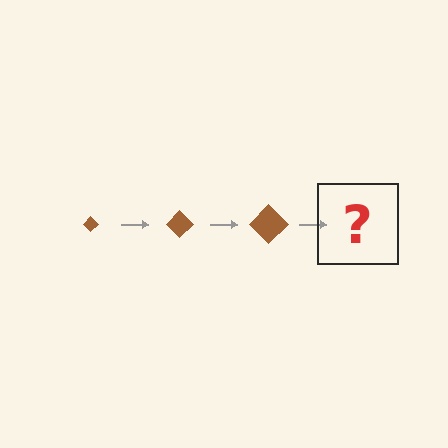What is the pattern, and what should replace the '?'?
The pattern is that the diamond gets progressively larger each step. The '?' should be a brown diamond, larger than the previous one.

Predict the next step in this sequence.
The next step is a brown diamond, larger than the previous one.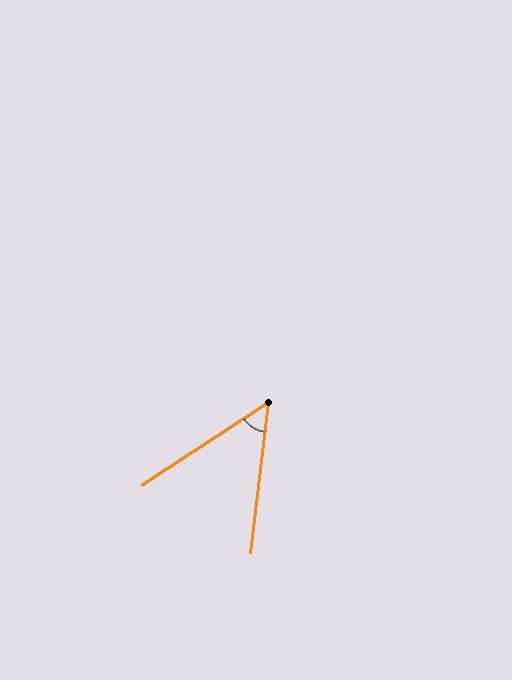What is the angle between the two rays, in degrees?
Approximately 50 degrees.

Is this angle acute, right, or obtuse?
It is acute.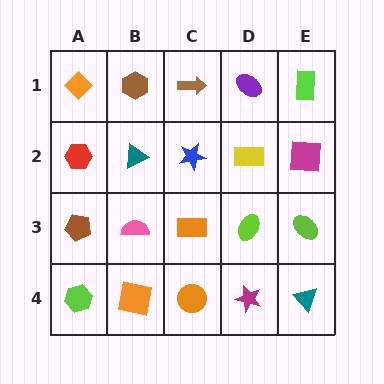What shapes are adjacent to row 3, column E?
A magenta square (row 2, column E), a teal triangle (row 4, column E), a lime ellipse (row 3, column D).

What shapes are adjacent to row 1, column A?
A red hexagon (row 2, column A), a brown hexagon (row 1, column B).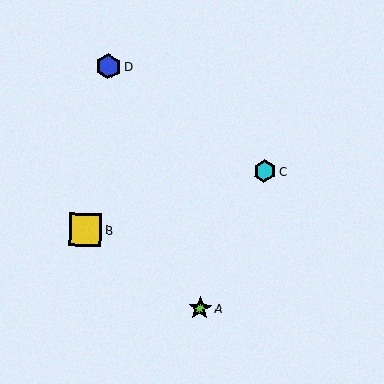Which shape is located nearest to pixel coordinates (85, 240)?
The yellow square (labeled B) at (85, 230) is nearest to that location.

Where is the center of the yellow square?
The center of the yellow square is at (85, 230).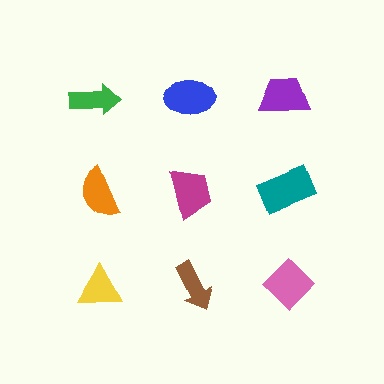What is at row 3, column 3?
A pink diamond.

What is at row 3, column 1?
A yellow triangle.